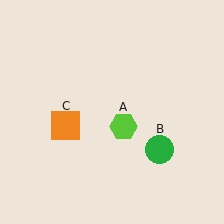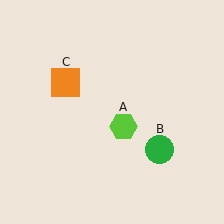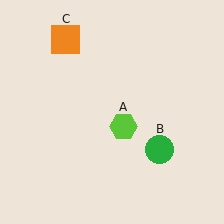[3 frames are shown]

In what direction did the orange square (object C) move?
The orange square (object C) moved up.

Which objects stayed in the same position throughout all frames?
Lime hexagon (object A) and green circle (object B) remained stationary.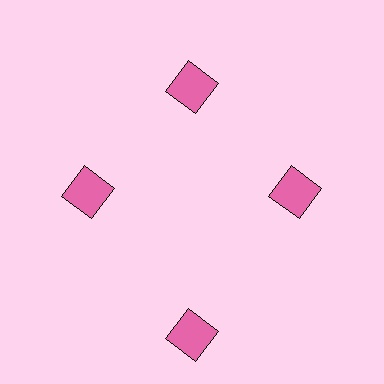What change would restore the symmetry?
The symmetry would be restored by moving it inward, back onto the ring so that all 4 squares sit at equal angles and equal distance from the center.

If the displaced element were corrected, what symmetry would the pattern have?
It would have 4-fold rotational symmetry — the pattern would map onto itself every 90 degrees.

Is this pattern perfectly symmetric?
No. The 4 pink squares are arranged in a ring, but one element near the 6 o'clock position is pushed outward from the center, breaking the 4-fold rotational symmetry.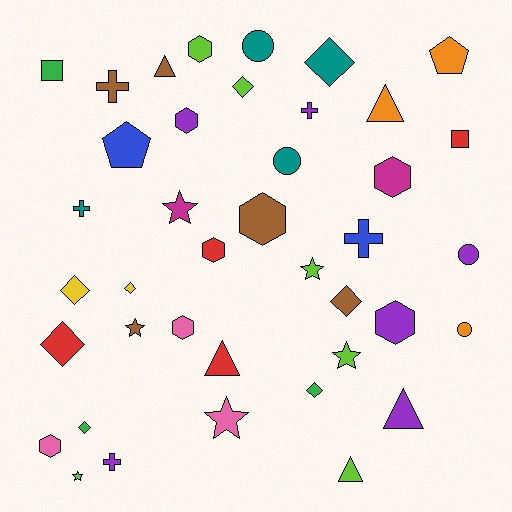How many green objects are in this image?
There are 3 green objects.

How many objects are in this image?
There are 40 objects.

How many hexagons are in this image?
There are 8 hexagons.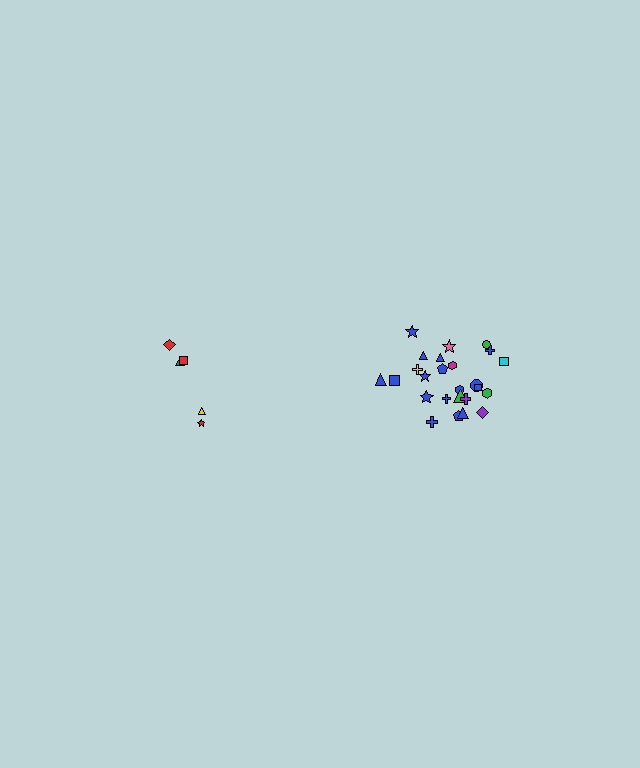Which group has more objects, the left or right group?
The right group.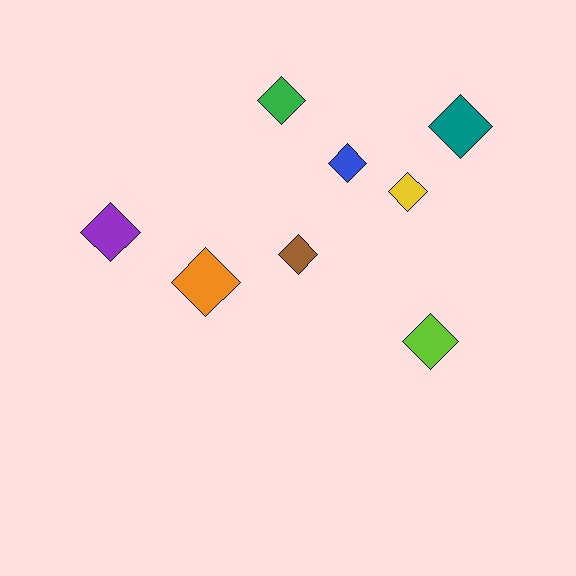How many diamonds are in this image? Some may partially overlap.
There are 8 diamonds.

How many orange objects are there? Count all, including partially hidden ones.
There is 1 orange object.